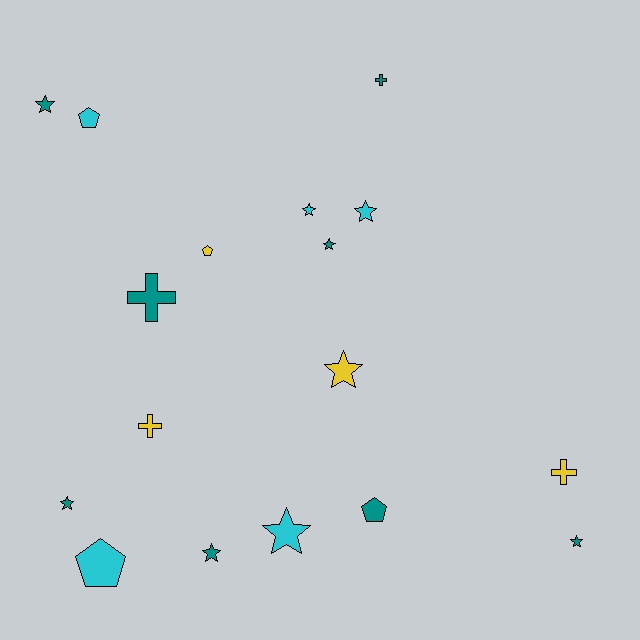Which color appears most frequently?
Teal, with 8 objects.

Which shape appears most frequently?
Star, with 9 objects.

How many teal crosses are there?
There are 2 teal crosses.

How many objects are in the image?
There are 17 objects.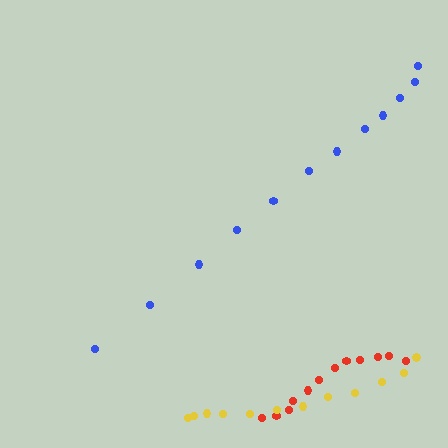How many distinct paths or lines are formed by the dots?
There are 3 distinct paths.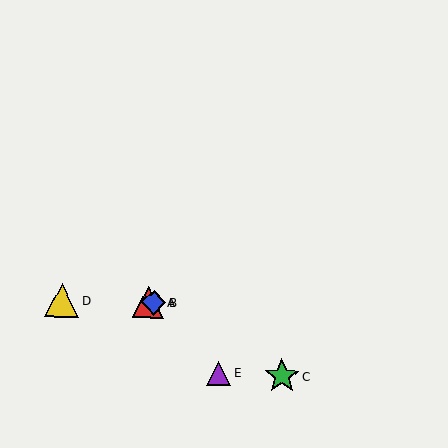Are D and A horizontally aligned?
Yes, both are at y≈301.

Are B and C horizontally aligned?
No, B is at y≈302 and C is at y≈376.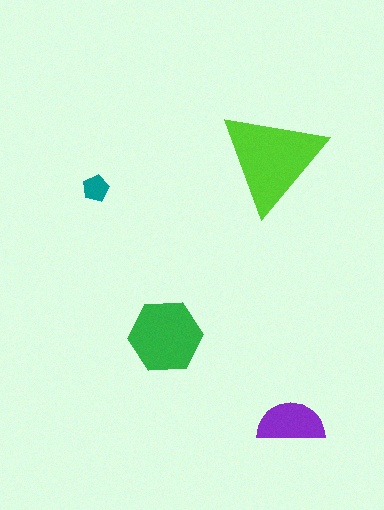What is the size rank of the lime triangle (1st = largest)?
1st.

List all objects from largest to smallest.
The lime triangle, the green hexagon, the purple semicircle, the teal pentagon.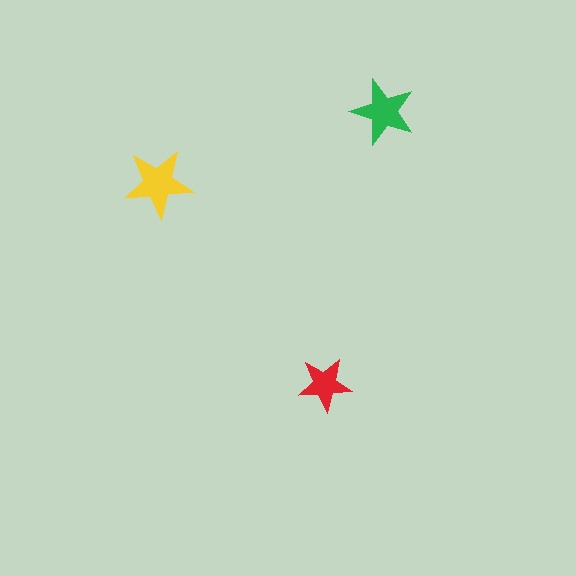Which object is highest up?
The green star is topmost.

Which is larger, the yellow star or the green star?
The yellow one.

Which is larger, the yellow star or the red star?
The yellow one.